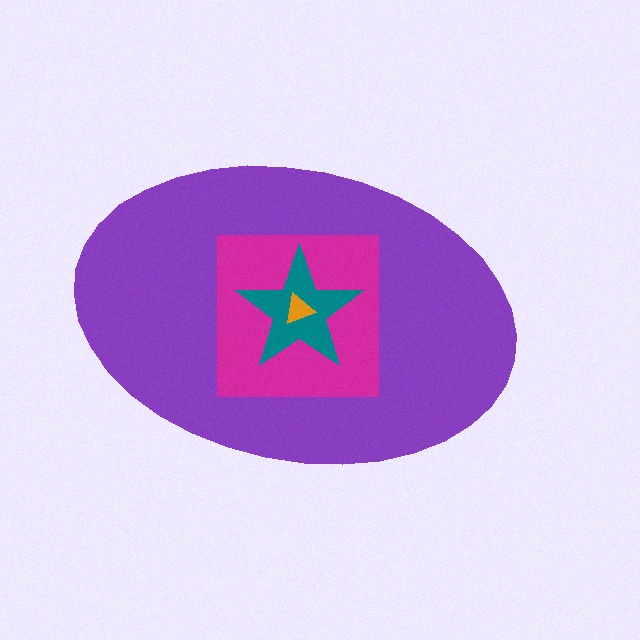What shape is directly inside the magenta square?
The teal star.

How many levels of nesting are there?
4.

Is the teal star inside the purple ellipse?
Yes.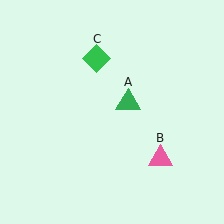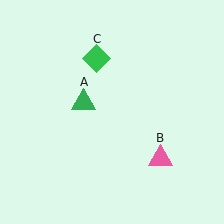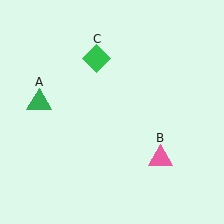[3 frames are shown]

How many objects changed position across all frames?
1 object changed position: green triangle (object A).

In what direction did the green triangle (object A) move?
The green triangle (object A) moved left.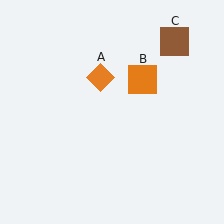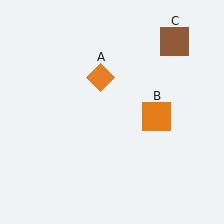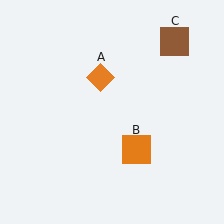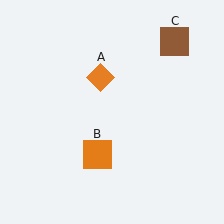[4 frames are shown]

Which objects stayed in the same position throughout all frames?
Orange diamond (object A) and brown square (object C) remained stationary.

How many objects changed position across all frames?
1 object changed position: orange square (object B).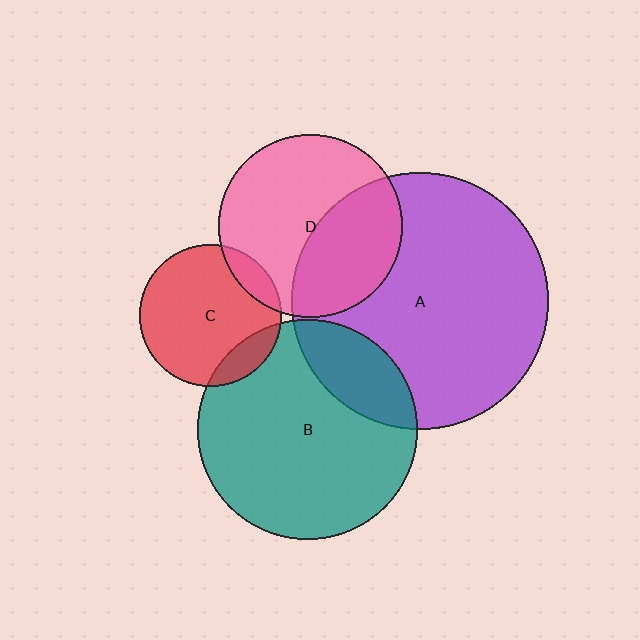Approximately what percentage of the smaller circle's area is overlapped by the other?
Approximately 20%.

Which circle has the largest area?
Circle A (purple).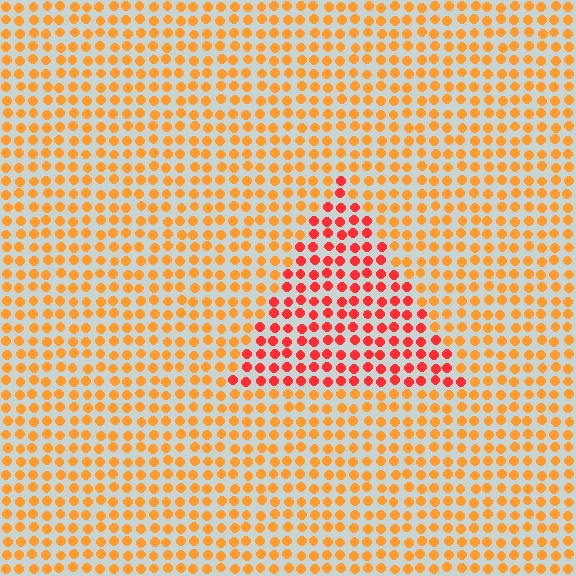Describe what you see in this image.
The image is filled with small orange elements in a uniform arrangement. A triangle-shaped region is visible where the elements are tinted to a slightly different hue, forming a subtle color boundary.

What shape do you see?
I see a triangle.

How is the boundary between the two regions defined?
The boundary is defined purely by a slight shift in hue (about 34 degrees). Spacing, size, and orientation are identical on both sides.